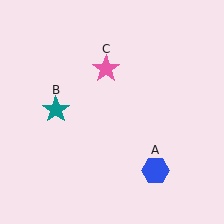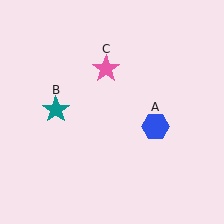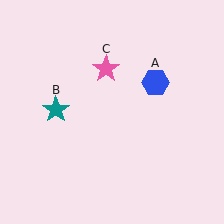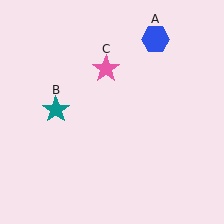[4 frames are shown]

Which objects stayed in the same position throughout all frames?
Teal star (object B) and pink star (object C) remained stationary.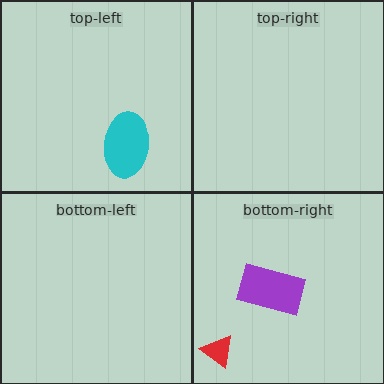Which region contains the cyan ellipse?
The top-left region.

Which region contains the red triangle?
The bottom-right region.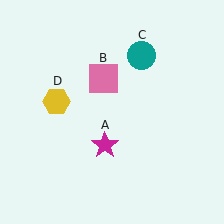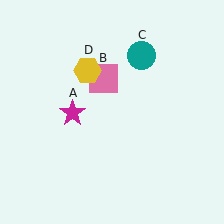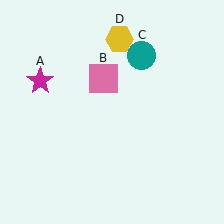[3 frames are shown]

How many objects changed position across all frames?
2 objects changed position: magenta star (object A), yellow hexagon (object D).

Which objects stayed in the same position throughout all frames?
Pink square (object B) and teal circle (object C) remained stationary.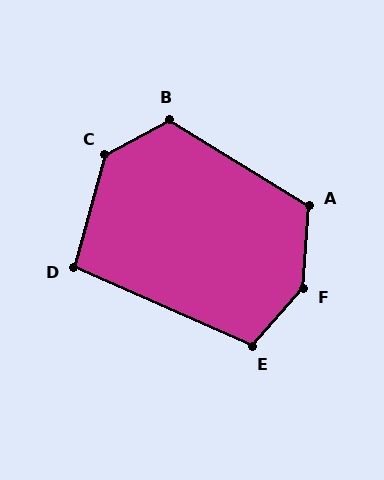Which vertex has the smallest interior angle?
D, at approximately 98 degrees.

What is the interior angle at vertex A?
Approximately 118 degrees (obtuse).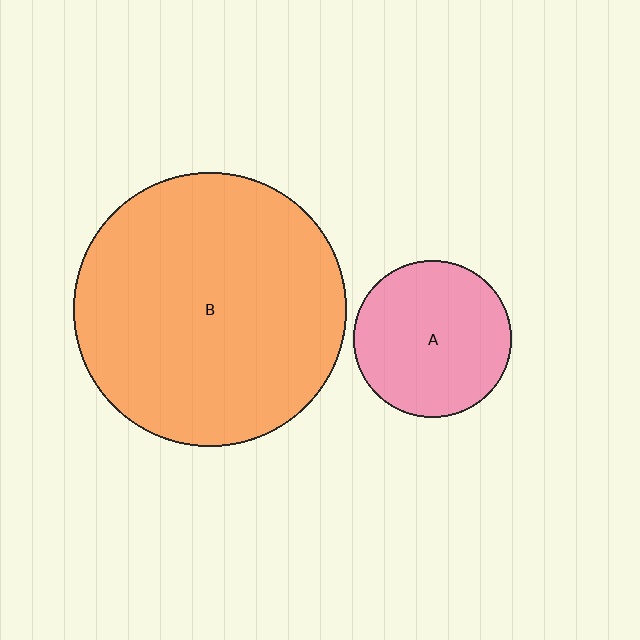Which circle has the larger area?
Circle B (orange).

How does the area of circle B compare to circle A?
Approximately 3.0 times.